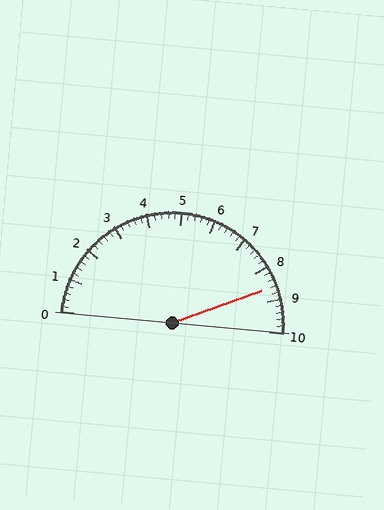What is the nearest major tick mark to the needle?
The nearest major tick mark is 9.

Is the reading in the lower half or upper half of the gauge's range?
The reading is in the upper half of the range (0 to 10).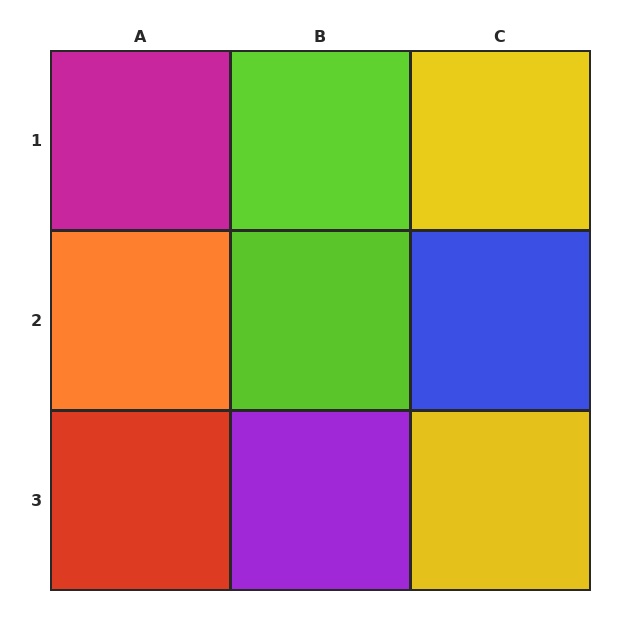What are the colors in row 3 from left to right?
Red, purple, yellow.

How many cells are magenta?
1 cell is magenta.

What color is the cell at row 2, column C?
Blue.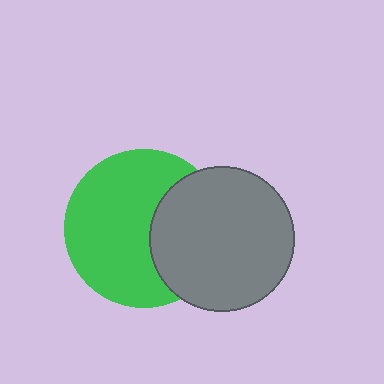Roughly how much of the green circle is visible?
Most of it is visible (roughly 66%).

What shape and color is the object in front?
The object in front is a gray circle.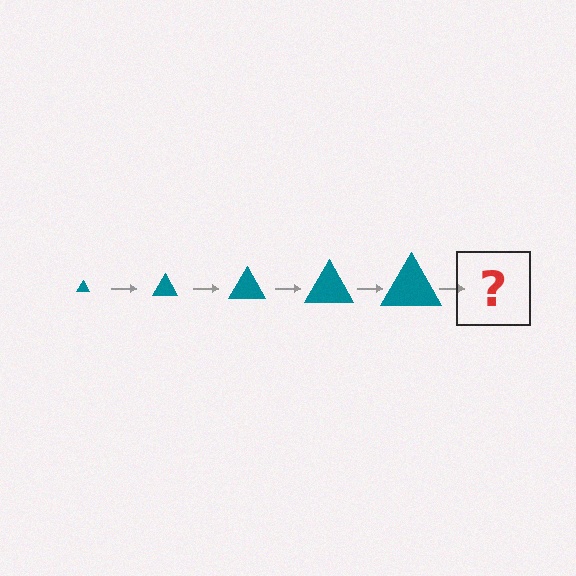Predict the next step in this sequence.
The next step is a teal triangle, larger than the previous one.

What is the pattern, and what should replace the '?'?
The pattern is that the triangle gets progressively larger each step. The '?' should be a teal triangle, larger than the previous one.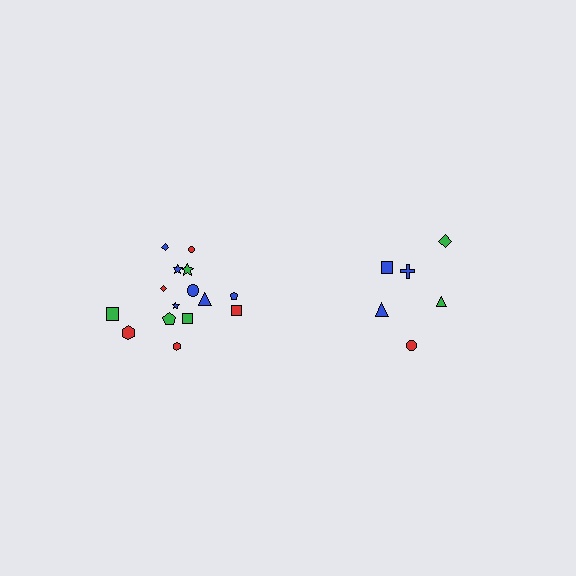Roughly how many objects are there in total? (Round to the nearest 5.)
Roughly 20 objects in total.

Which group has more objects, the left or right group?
The left group.